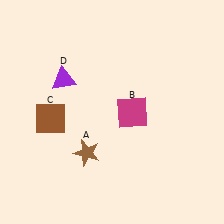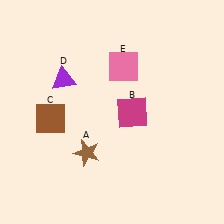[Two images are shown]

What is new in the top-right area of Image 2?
A pink square (E) was added in the top-right area of Image 2.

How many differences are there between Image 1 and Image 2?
There is 1 difference between the two images.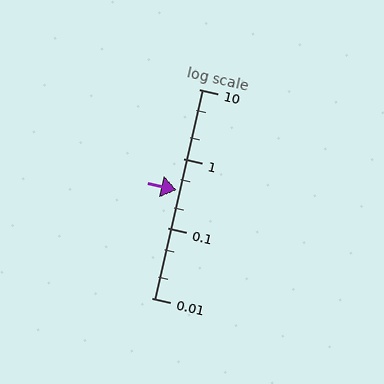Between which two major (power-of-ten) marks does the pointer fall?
The pointer is between 0.1 and 1.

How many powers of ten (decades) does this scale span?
The scale spans 3 decades, from 0.01 to 10.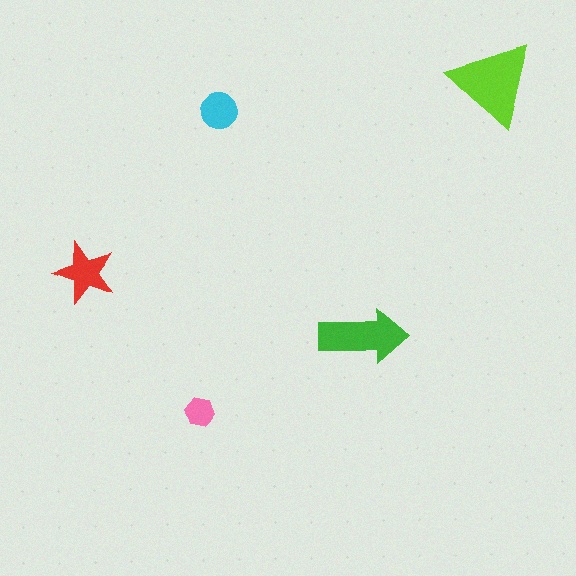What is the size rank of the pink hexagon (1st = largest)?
5th.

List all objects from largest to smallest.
The lime triangle, the green arrow, the red star, the cyan circle, the pink hexagon.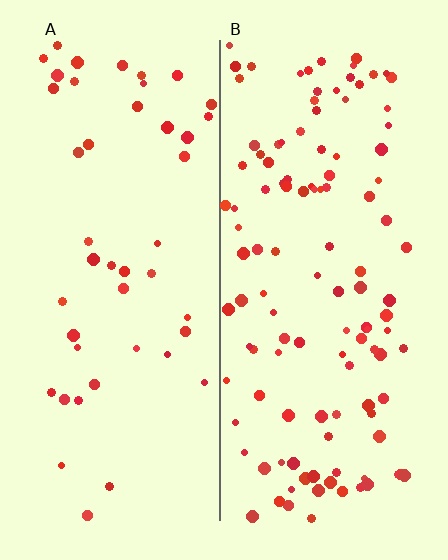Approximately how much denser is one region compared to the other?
Approximately 2.6× — region B over region A.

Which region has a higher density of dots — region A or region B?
B (the right).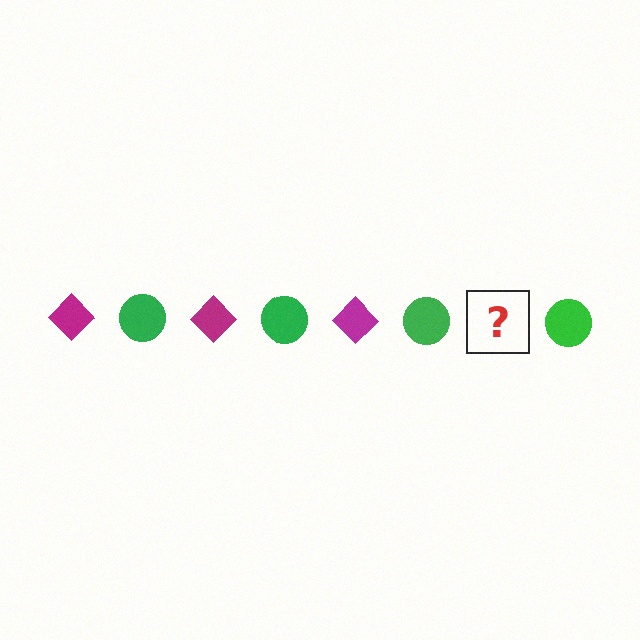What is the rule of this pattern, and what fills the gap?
The rule is that the pattern alternates between magenta diamond and green circle. The gap should be filled with a magenta diamond.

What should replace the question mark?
The question mark should be replaced with a magenta diamond.